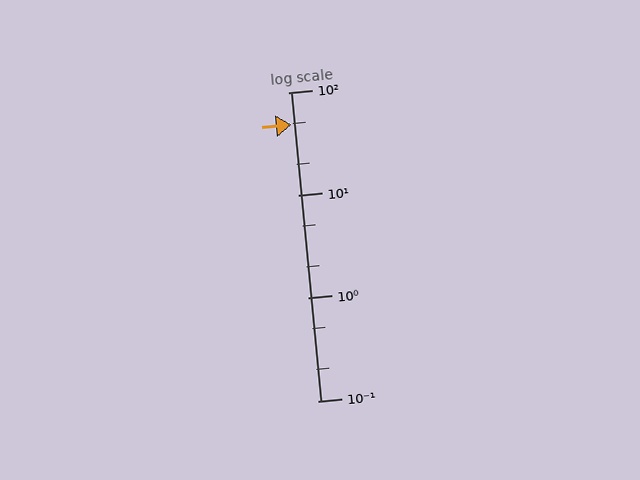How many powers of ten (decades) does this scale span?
The scale spans 3 decades, from 0.1 to 100.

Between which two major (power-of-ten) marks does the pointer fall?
The pointer is between 10 and 100.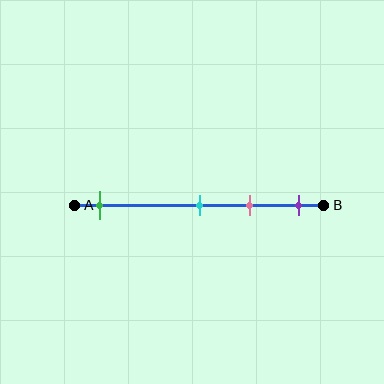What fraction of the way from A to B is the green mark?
The green mark is approximately 10% (0.1) of the way from A to B.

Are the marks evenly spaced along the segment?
No, the marks are not evenly spaced.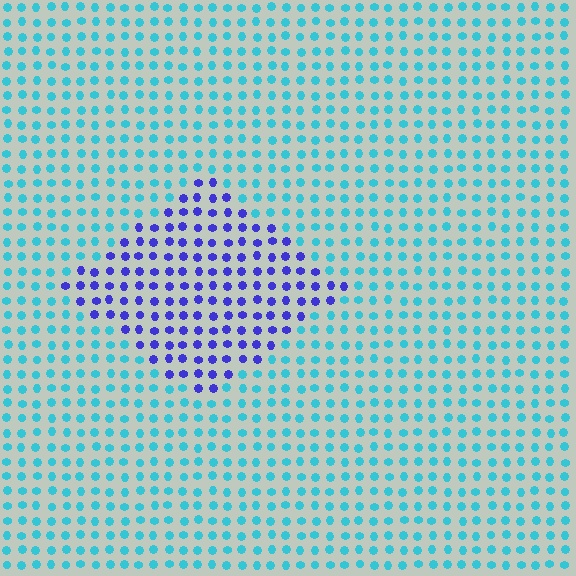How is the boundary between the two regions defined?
The boundary is defined purely by a slight shift in hue (about 59 degrees). Spacing, size, and orientation are identical on both sides.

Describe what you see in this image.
The image is filled with small cyan elements in a uniform arrangement. A diamond-shaped region is visible where the elements are tinted to a slightly different hue, forming a subtle color boundary.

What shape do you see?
I see a diamond.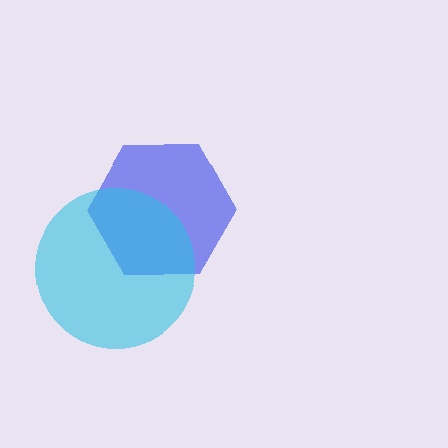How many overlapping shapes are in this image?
There are 2 overlapping shapes in the image.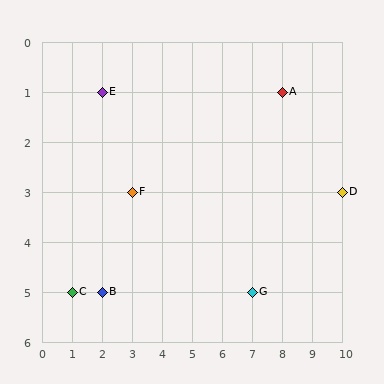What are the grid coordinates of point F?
Point F is at grid coordinates (3, 3).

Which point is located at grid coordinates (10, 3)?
Point D is at (10, 3).